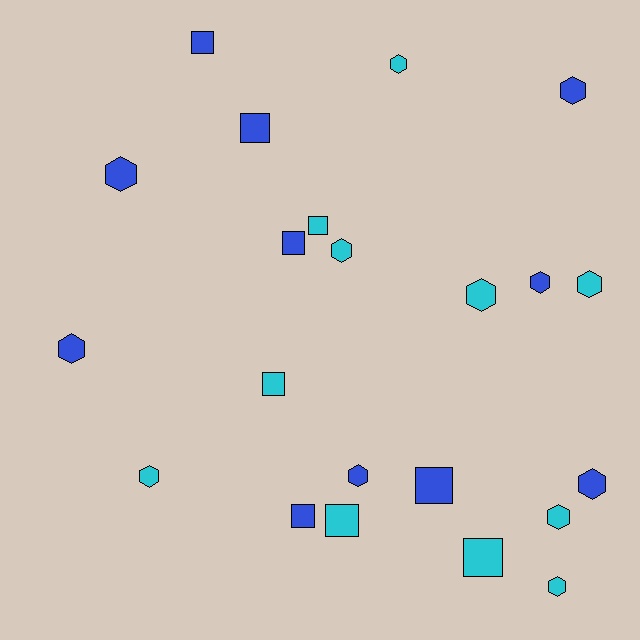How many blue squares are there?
There are 5 blue squares.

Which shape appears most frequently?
Hexagon, with 13 objects.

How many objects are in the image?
There are 22 objects.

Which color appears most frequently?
Cyan, with 11 objects.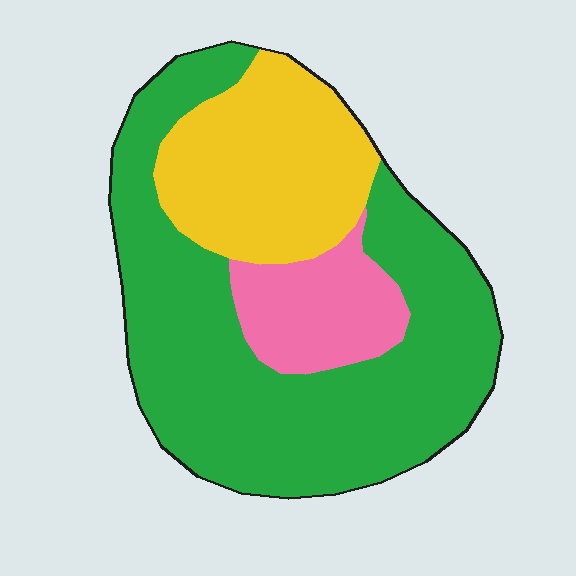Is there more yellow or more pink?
Yellow.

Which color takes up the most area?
Green, at roughly 60%.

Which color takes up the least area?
Pink, at roughly 15%.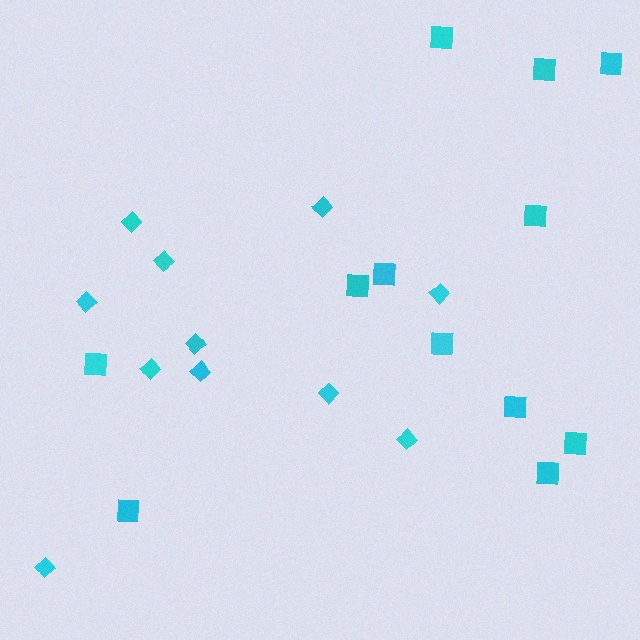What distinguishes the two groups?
There are 2 groups: one group of diamonds (11) and one group of squares (12).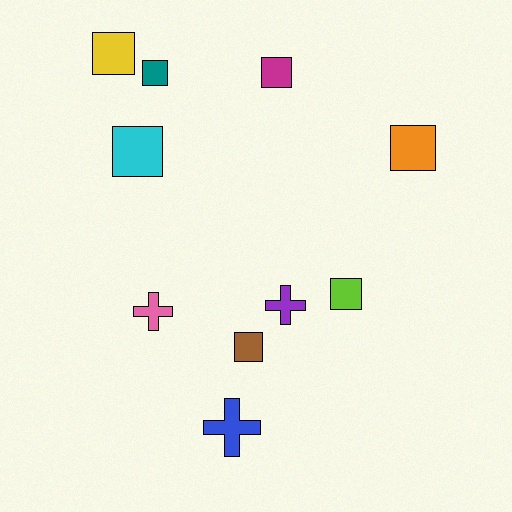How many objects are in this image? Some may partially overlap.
There are 10 objects.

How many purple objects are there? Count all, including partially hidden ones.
There is 1 purple object.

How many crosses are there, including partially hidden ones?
There are 3 crosses.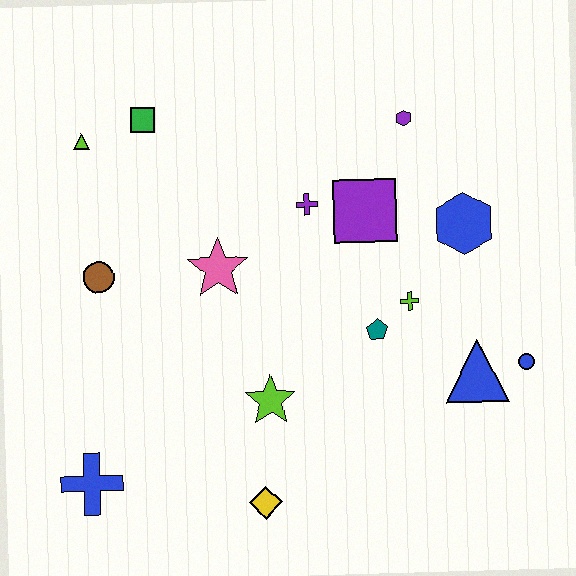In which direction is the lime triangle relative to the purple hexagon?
The lime triangle is to the left of the purple hexagon.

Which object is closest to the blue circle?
The blue triangle is closest to the blue circle.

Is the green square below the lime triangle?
No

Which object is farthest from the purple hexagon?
The blue cross is farthest from the purple hexagon.